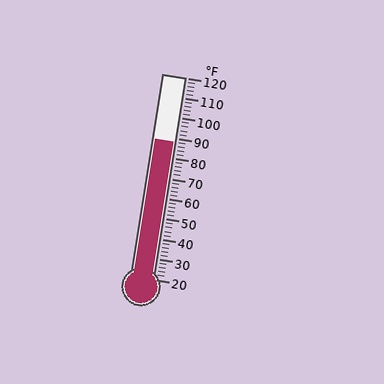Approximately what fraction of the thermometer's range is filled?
The thermometer is filled to approximately 70% of its range.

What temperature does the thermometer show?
The thermometer shows approximately 88°F.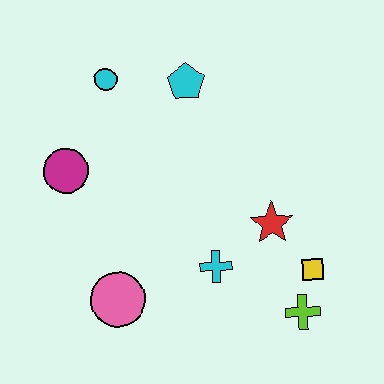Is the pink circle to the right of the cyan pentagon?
No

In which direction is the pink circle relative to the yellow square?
The pink circle is to the left of the yellow square.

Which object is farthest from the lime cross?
The cyan circle is farthest from the lime cross.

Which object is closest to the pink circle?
The cyan cross is closest to the pink circle.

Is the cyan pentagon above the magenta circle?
Yes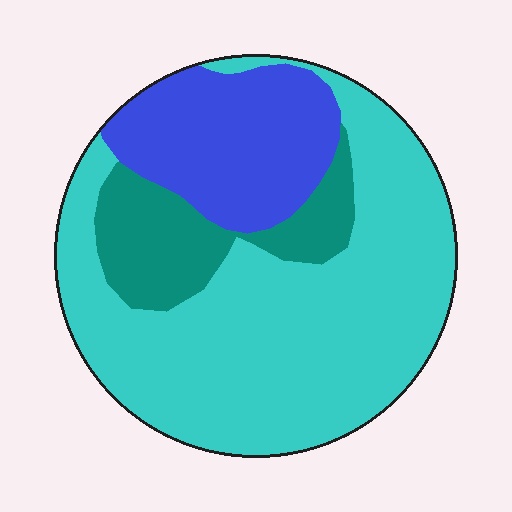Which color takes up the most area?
Cyan, at roughly 60%.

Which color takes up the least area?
Teal, at roughly 15%.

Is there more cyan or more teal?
Cyan.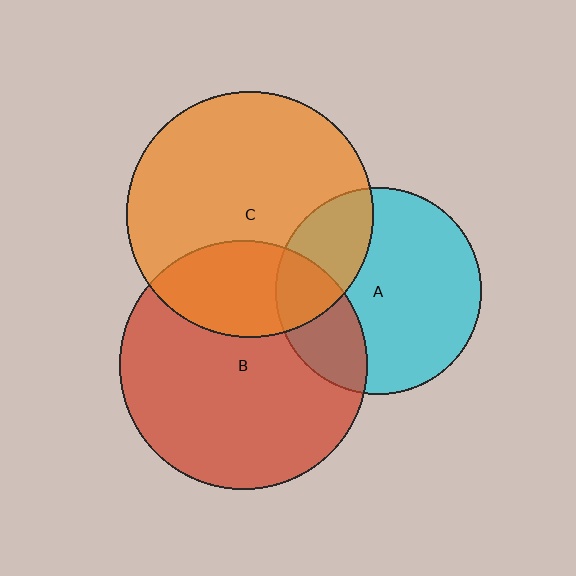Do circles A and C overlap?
Yes.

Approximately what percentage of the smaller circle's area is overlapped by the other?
Approximately 25%.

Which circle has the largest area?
Circle B (red).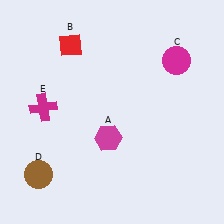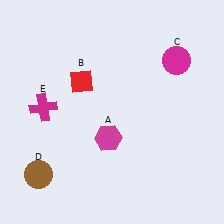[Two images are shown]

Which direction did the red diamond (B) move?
The red diamond (B) moved down.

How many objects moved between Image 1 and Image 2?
1 object moved between the two images.